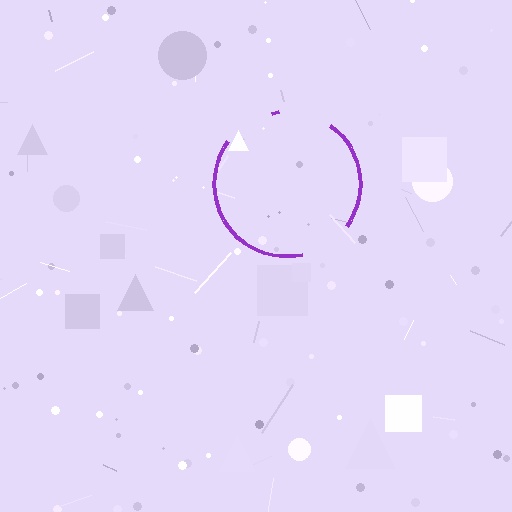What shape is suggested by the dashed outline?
The dashed outline suggests a circle.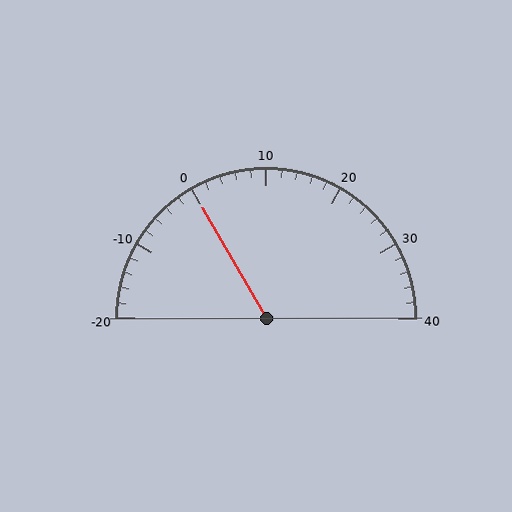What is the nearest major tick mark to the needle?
The nearest major tick mark is 0.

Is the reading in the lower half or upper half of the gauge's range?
The reading is in the lower half of the range (-20 to 40).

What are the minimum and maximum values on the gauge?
The gauge ranges from -20 to 40.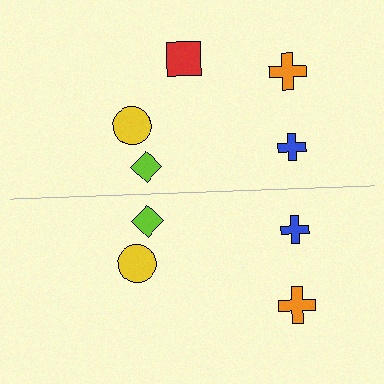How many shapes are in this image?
There are 9 shapes in this image.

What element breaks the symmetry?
A red square is missing from the bottom side.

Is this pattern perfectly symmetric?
No, the pattern is not perfectly symmetric. A red square is missing from the bottom side.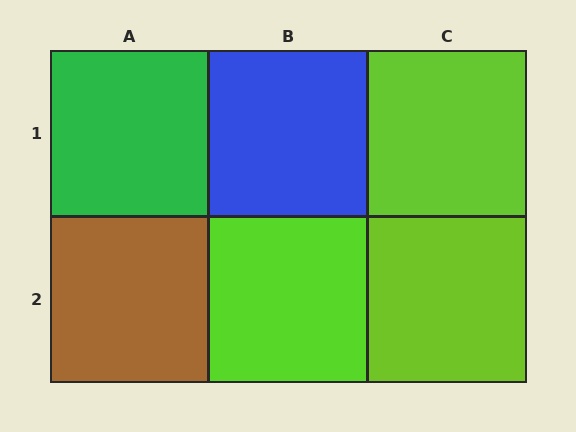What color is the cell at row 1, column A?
Green.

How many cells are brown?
1 cell is brown.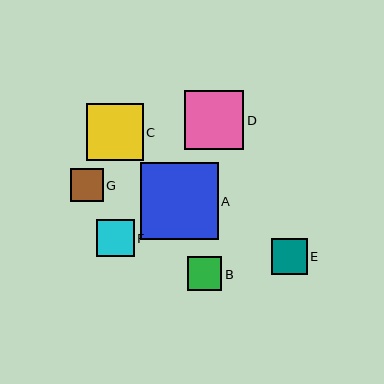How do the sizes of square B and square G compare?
Square B and square G are approximately the same size.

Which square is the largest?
Square A is the largest with a size of approximately 77 pixels.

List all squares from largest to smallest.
From largest to smallest: A, D, C, F, E, B, G.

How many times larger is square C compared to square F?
Square C is approximately 1.5 times the size of square F.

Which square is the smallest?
Square G is the smallest with a size of approximately 33 pixels.